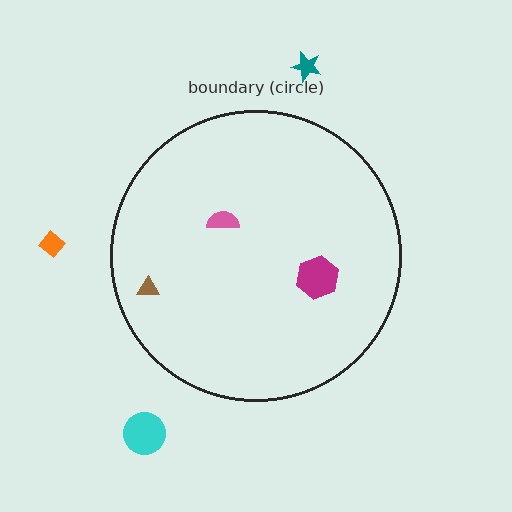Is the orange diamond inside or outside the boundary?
Outside.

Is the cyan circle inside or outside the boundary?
Outside.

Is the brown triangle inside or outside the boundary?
Inside.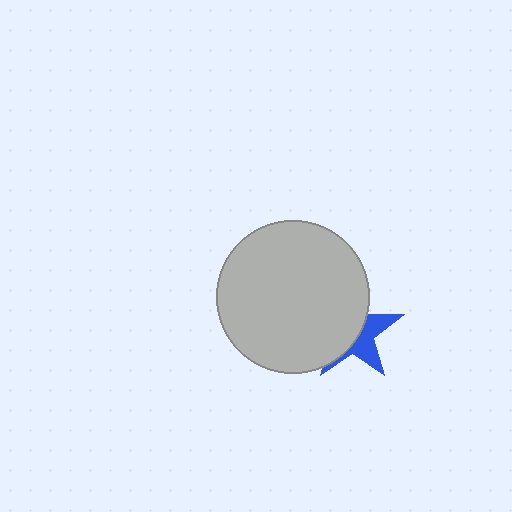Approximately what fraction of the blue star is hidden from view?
Roughly 60% of the blue star is hidden behind the light gray circle.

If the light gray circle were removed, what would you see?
You would see the complete blue star.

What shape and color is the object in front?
The object in front is a light gray circle.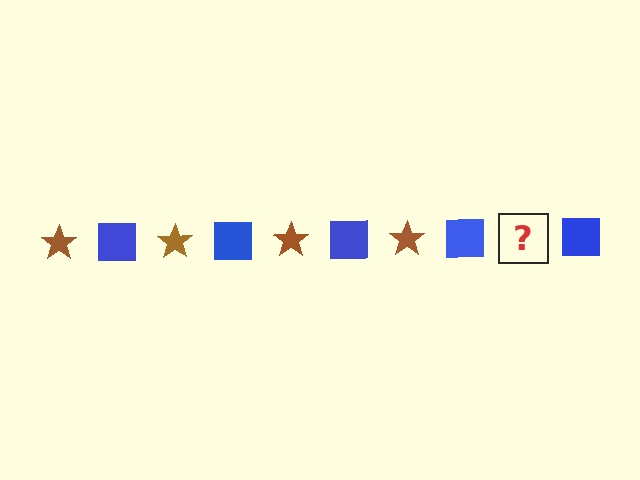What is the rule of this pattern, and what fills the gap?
The rule is that the pattern alternates between brown star and blue square. The gap should be filled with a brown star.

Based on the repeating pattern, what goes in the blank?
The blank should be a brown star.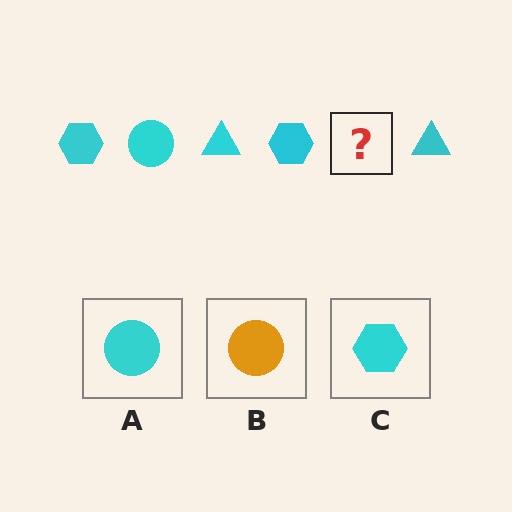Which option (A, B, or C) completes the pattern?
A.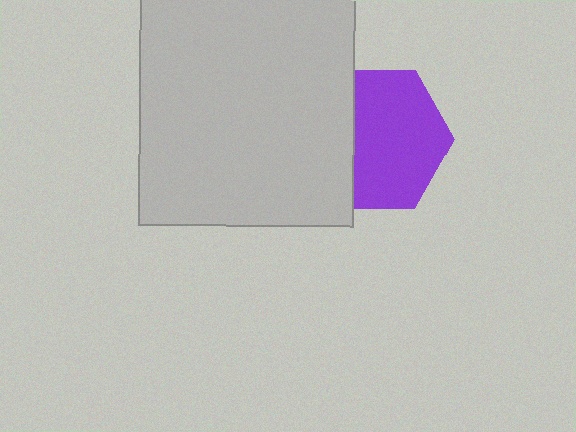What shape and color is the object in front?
The object in front is a light gray rectangle.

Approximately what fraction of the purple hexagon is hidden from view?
Roughly 33% of the purple hexagon is hidden behind the light gray rectangle.